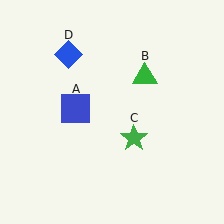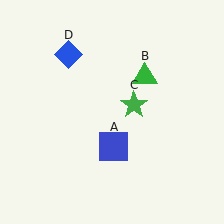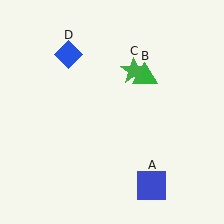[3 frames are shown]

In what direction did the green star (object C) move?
The green star (object C) moved up.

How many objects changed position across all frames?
2 objects changed position: blue square (object A), green star (object C).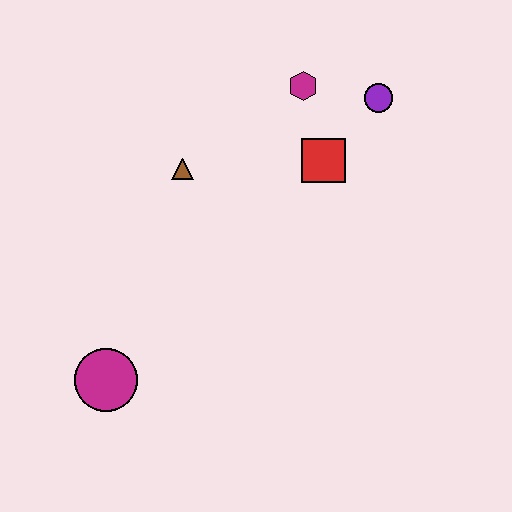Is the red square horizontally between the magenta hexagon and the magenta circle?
No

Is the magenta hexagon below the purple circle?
No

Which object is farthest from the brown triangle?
The magenta circle is farthest from the brown triangle.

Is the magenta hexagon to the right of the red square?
No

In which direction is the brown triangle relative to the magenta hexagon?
The brown triangle is to the left of the magenta hexagon.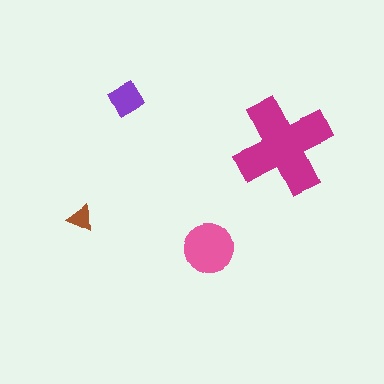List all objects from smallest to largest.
The brown triangle, the purple diamond, the pink circle, the magenta cross.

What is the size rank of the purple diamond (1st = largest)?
3rd.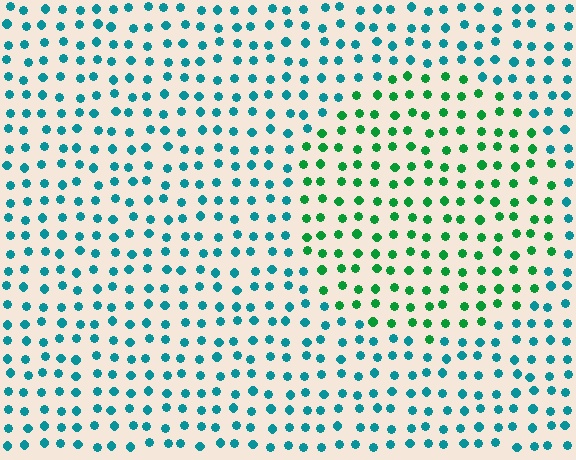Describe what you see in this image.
The image is filled with small teal elements in a uniform arrangement. A circle-shaped region is visible where the elements are tinted to a slightly different hue, forming a subtle color boundary.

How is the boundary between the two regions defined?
The boundary is defined purely by a slight shift in hue (about 45 degrees). Spacing, size, and orientation are identical on both sides.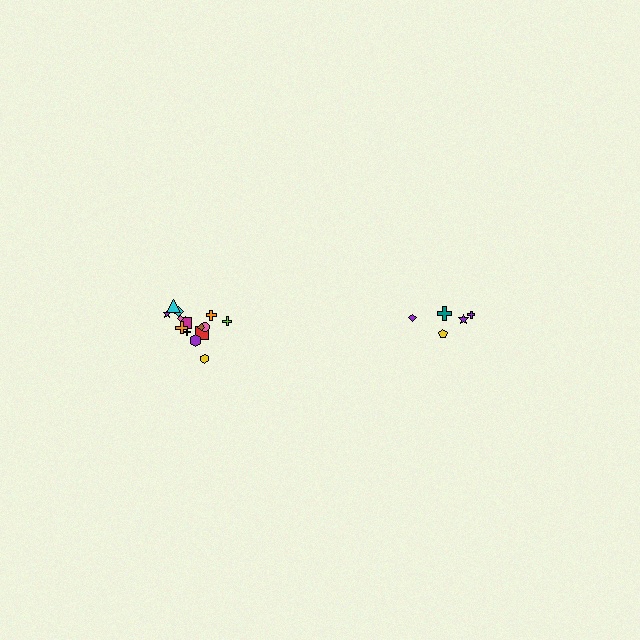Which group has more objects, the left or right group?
The left group.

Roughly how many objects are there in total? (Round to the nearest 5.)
Roughly 20 objects in total.